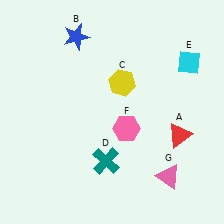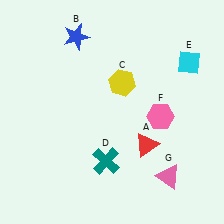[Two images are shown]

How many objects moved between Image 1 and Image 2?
2 objects moved between the two images.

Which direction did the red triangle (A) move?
The red triangle (A) moved left.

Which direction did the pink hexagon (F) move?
The pink hexagon (F) moved right.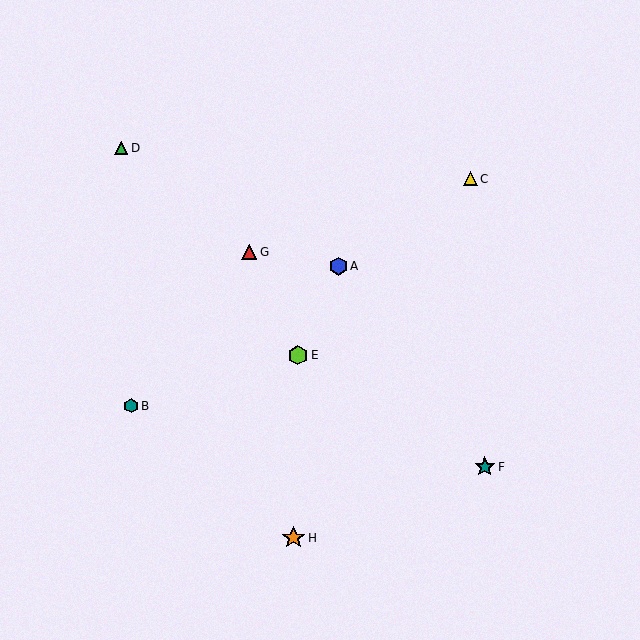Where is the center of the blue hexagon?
The center of the blue hexagon is at (338, 266).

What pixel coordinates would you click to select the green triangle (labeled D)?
Click at (121, 148) to select the green triangle D.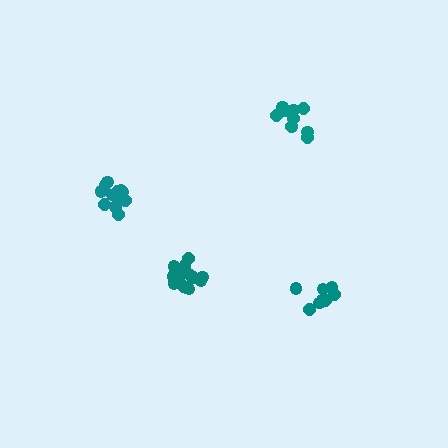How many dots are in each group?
Group 1: 15 dots, Group 2: 9 dots, Group 3: 10 dots, Group 4: 13 dots (47 total).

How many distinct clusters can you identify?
There are 4 distinct clusters.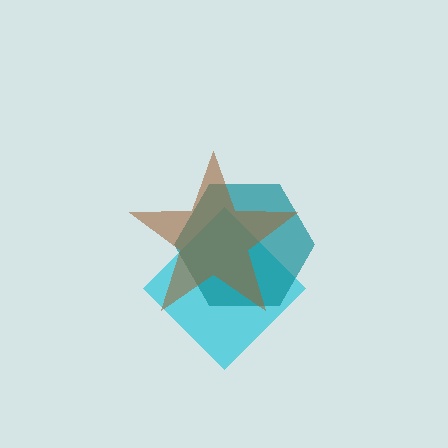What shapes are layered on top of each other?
The layered shapes are: a cyan diamond, a teal hexagon, a brown star.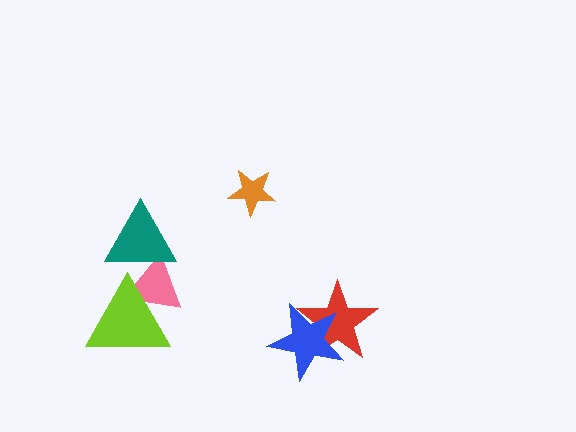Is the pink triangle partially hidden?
Yes, it is partially covered by another shape.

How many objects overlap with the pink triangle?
2 objects overlap with the pink triangle.